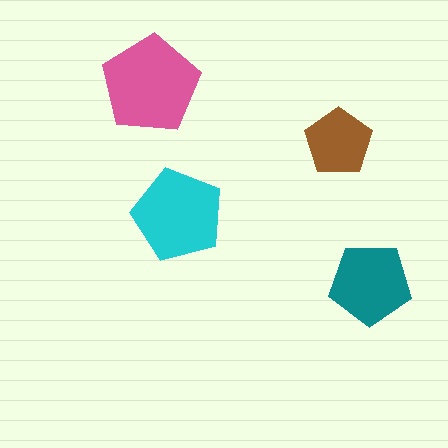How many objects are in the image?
There are 4 objects in the image.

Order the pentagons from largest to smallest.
the pink one, the cyan one, the teal one, the brown one.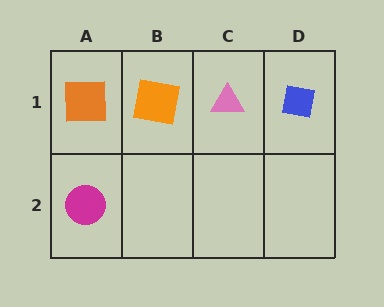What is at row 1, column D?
A blue square.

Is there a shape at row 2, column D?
No, that cell is empty.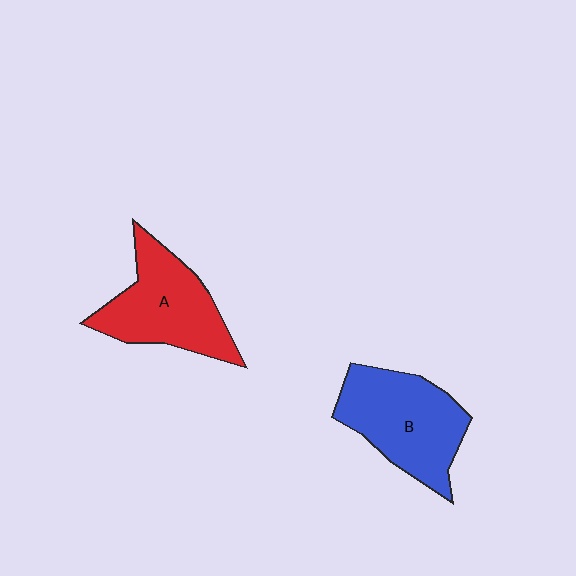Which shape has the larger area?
Shape B (blue).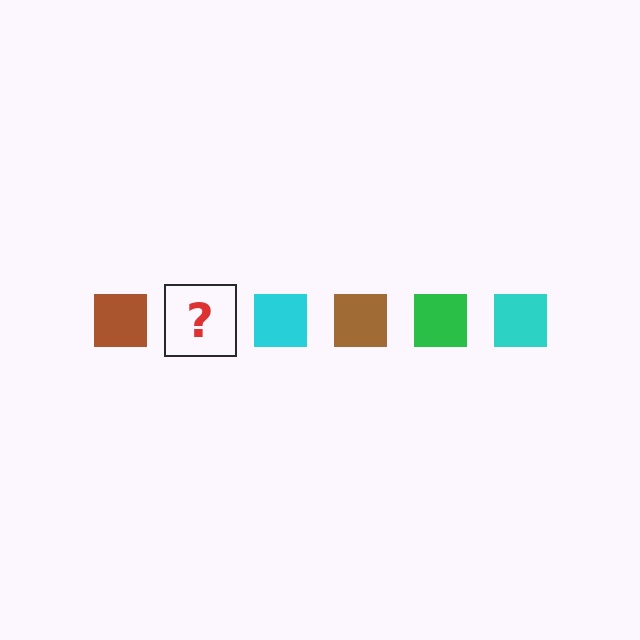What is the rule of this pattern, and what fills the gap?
The rule is that the pattern cycles through brown, green, cyan squares. The gap should be filled with a green square.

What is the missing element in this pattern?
The missing element is a green square.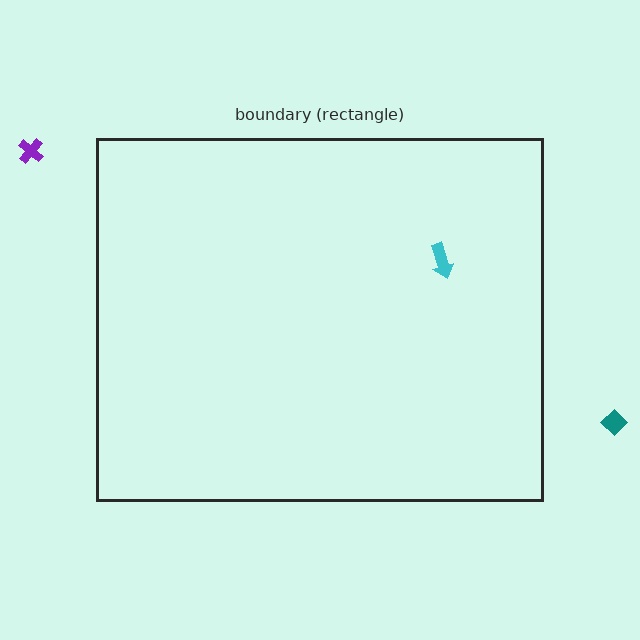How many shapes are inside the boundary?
1 inside, 2 outside.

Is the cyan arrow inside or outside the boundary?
Inside.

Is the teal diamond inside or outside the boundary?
Outside.